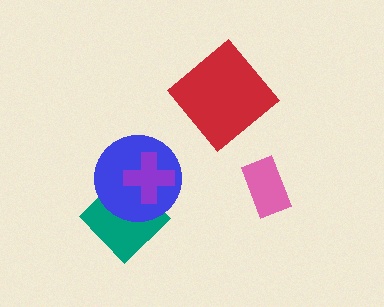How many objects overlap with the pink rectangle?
0 objects overlap with the pink rectangle.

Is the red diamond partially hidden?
No, no other shape covers it.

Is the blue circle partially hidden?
Yes, it is partially covered by another shape.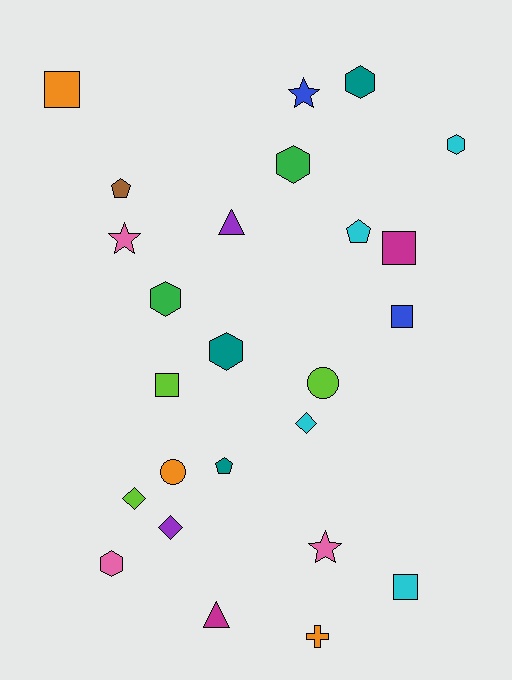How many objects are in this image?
There are 25 objects.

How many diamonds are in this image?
There are 3 diamonds.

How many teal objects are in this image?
There are 3 teal objects.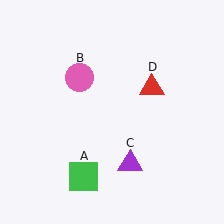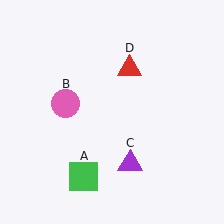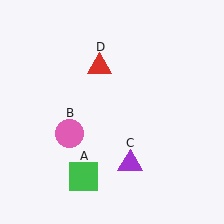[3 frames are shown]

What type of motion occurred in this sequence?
The pink circle (object B), red triangle (object D) rotated counterclockwise around the center of the scene.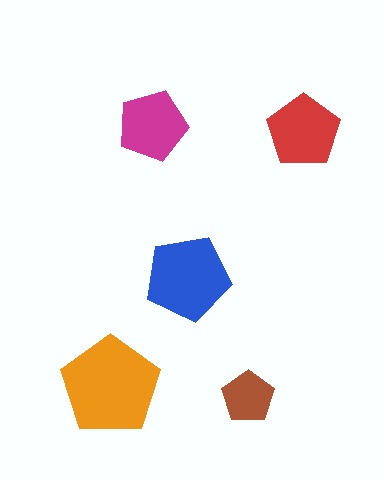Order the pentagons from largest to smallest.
the orange one, the blue one, the red one, the magenta one, the brown one.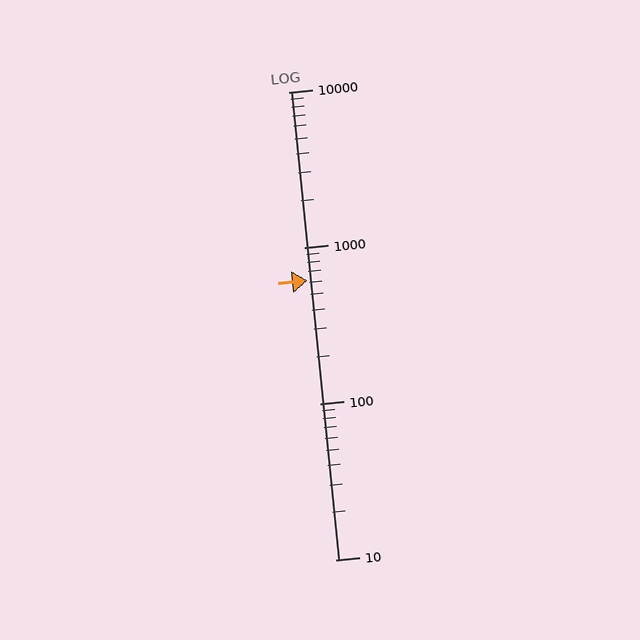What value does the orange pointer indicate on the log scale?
The pointer indicates approximately 620.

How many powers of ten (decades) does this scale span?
The scale spans 3 decades, from 10 to 10000.